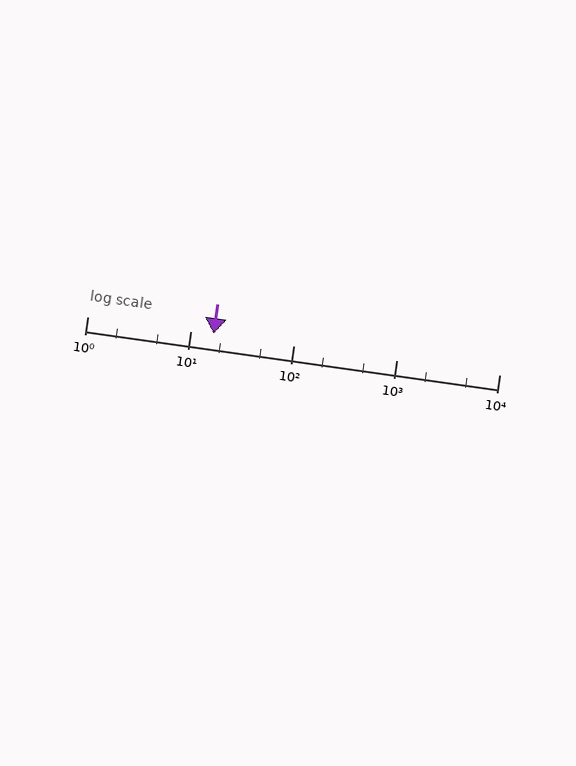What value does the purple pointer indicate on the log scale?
The pointer indicates approximately 17.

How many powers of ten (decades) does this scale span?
The scale spans 4 decades, from 1 to 10000.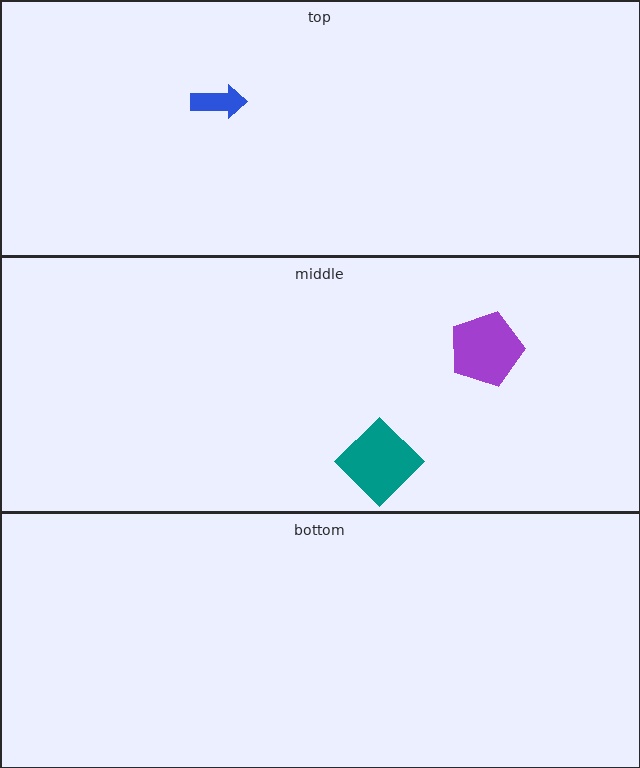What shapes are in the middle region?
The teal diamond, the purple pentagon.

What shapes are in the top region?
The blue arrow.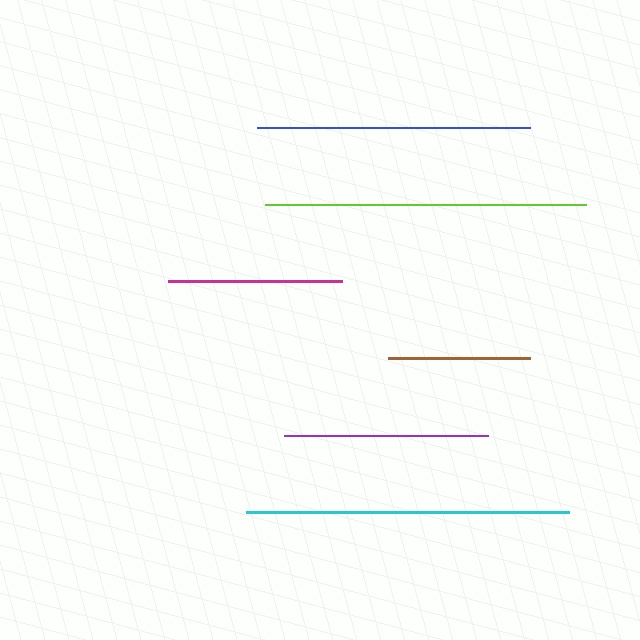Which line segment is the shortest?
The brown line is the shortest at approximately 142 pixels.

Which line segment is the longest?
The cyan line is the longest at approximately 323 pixels.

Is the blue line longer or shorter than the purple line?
The blue line is longer than the purple line.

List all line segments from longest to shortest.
From longest to shortest: cyan, lime, blue, purple, magenta, brown.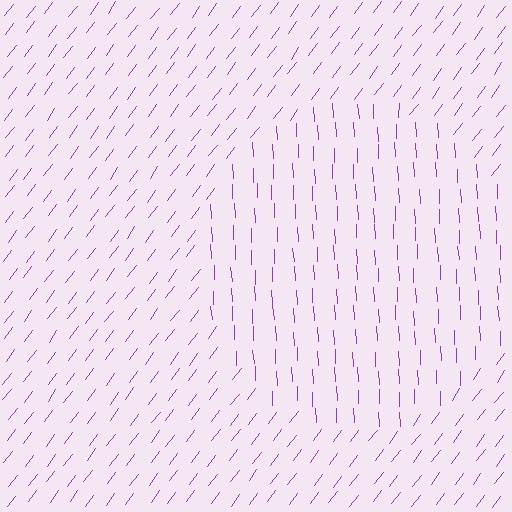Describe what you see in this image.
The image is filled with small purple line segments. A circle region in the image has lines oriented differently from the surrounding lines, creating a visible texture boundary.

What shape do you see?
I see a circle.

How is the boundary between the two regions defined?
The boundary is defined purely by a change in line orientation (approximately 39 degrees difference). All lines are the same color and thickness.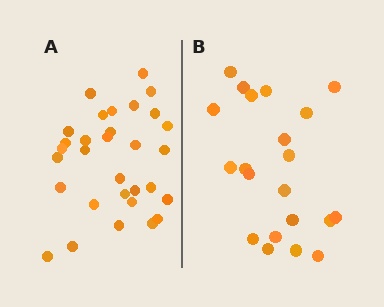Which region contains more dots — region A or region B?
Region A (the left region) has more dots.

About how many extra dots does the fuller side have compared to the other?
Region A has roughly 10 or so more dots than region B.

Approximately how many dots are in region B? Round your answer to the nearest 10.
About 20 dots. (The exact count is 21, which rounds to 20.)